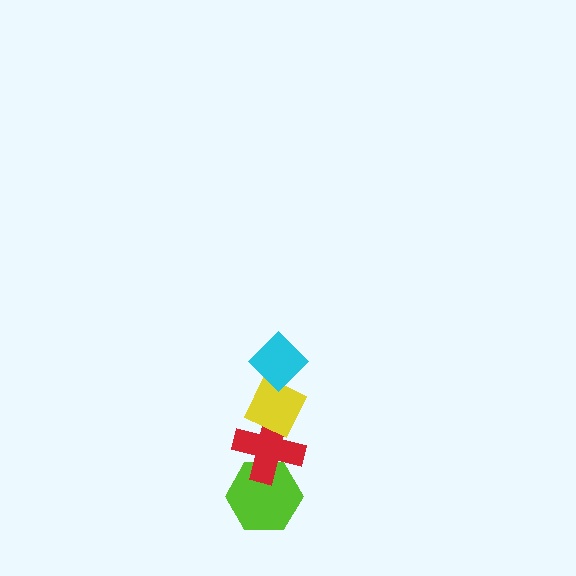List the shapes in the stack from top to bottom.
From top to bottom: the cyan diamond, the yellow diamond, the red cross, the lime hexagon.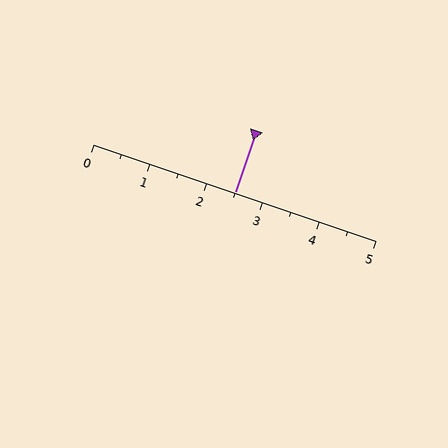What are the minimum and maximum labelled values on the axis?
The axis runs from 0 to 5.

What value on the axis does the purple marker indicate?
The marker indicates approximately 2.5.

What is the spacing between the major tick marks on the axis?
The major ticks are spaced 1 apart.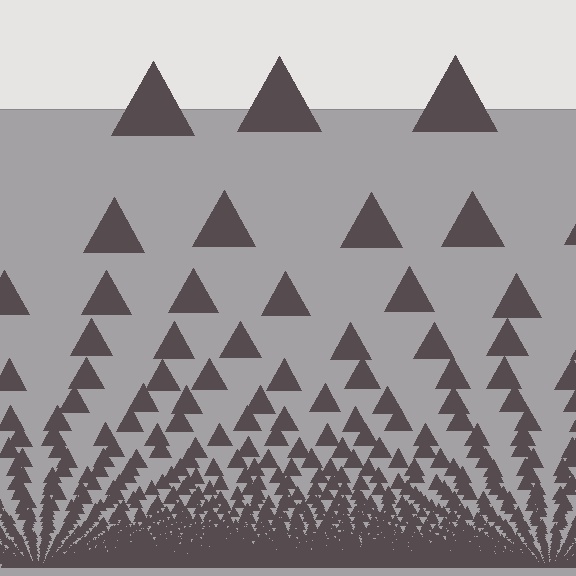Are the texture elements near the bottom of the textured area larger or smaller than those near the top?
Smaller. The gradient is inverted — elements near the bottom are smaller and denser.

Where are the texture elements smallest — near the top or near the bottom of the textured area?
Near the bottom.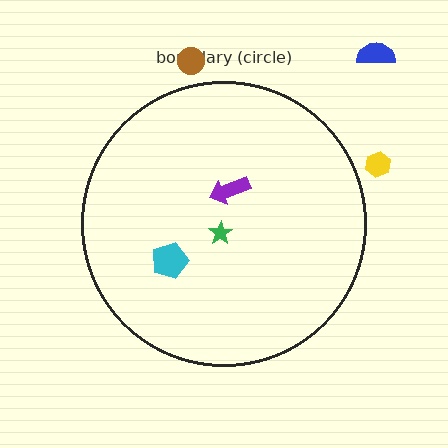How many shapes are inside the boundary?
3 inside, 3 outside.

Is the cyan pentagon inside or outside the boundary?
Inside.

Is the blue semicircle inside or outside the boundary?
Outside.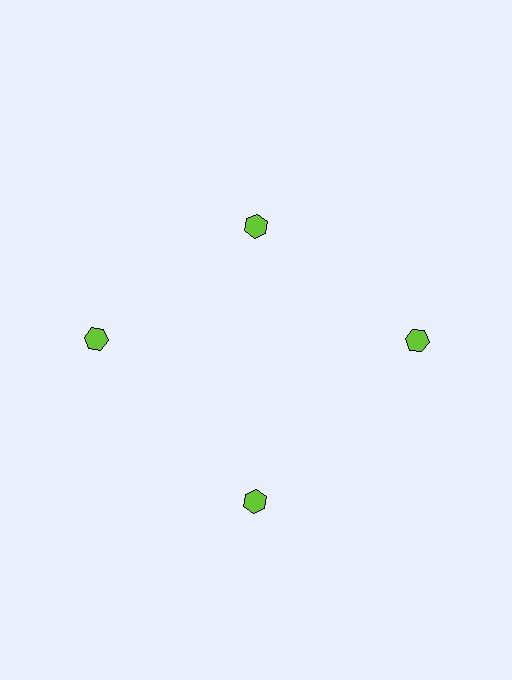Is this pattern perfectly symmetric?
No. The 4 lime hexagons are arranged in a ring, but one element near the 12 o'clock position is pulled inward toward the center, breaking the 4-fold rotational symmetry.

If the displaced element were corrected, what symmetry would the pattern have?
It would have 4-fold rotational symmetry — the pattern would map onto itself every 90 degrees.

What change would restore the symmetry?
The symmetry would be restored by moving it outward, back onto the ring so that all 4 hexagons sit at equal angles and equal distance from the center.